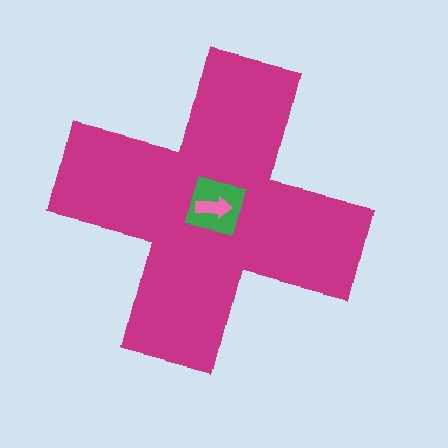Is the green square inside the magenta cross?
Yes.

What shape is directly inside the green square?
The pink arrow.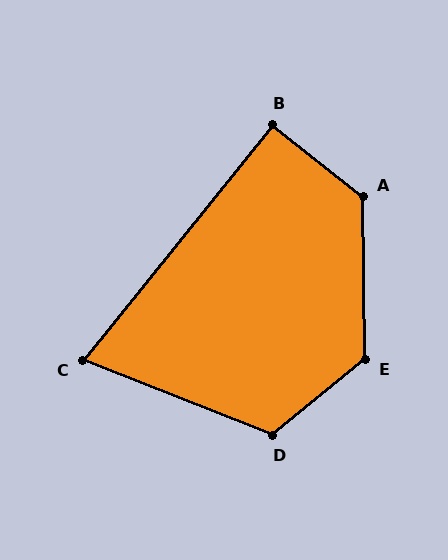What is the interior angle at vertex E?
Approximately 128 degrees (obtuse).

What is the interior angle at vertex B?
Approximately 91 degrees (approximately right).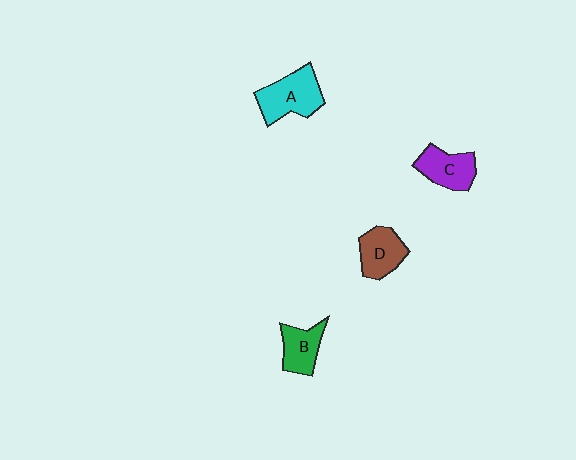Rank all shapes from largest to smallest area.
From largest to smallest: A (cyan), C (purple), D (brown), B (green).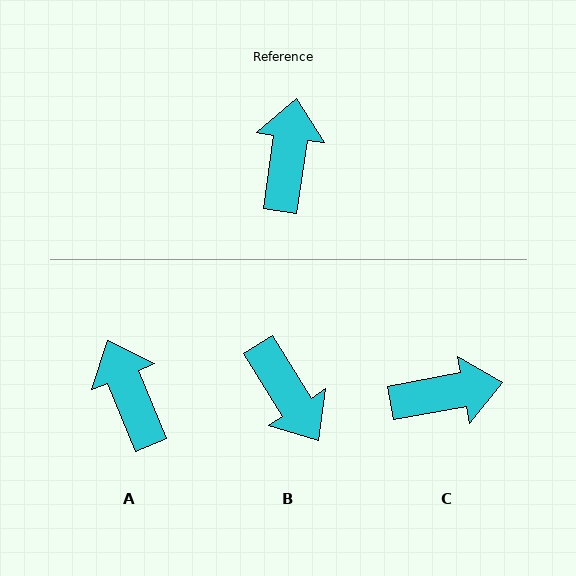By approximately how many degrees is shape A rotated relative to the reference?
Approximately 31 degrees counter-clockwise.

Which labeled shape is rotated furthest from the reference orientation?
B, about 140 degrees away.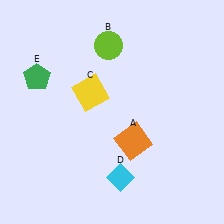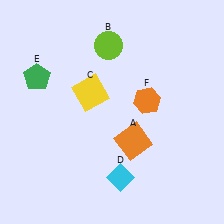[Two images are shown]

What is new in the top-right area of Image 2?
An orange hexagon (F) was added in the top-right area of Image 2.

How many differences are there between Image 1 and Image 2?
There is 1 difference between the two images.